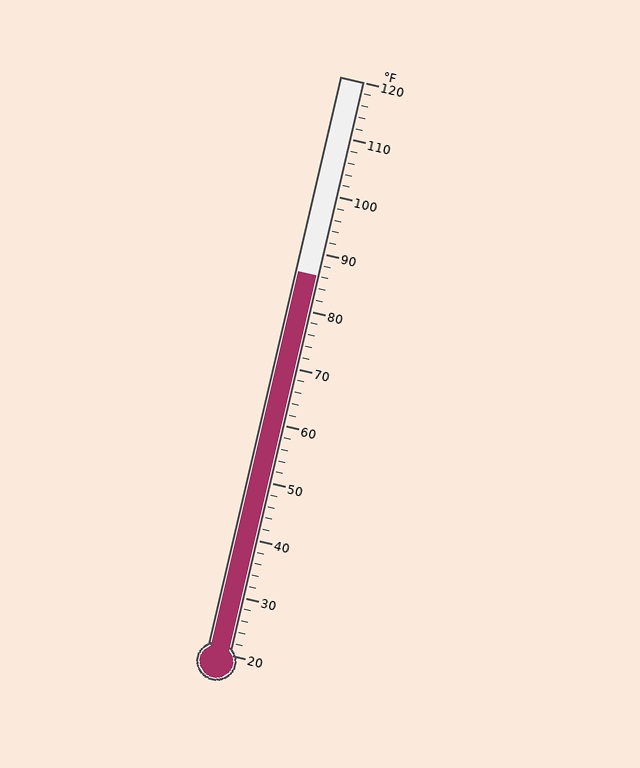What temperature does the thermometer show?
The thermometer shows approximately 86°F.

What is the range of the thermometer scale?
The thermometer scale ranges from 20°F to 120°F.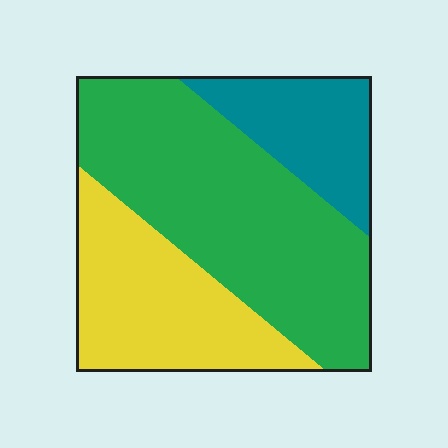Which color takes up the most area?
Green, at roughly 50%.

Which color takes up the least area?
Teal, at roughly 20%.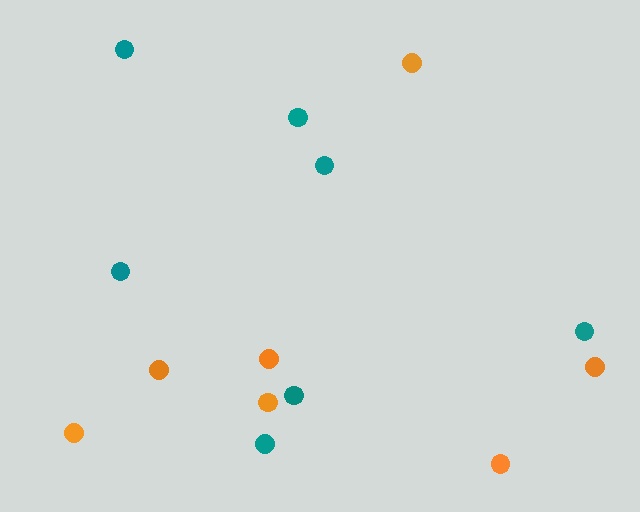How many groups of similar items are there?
There are 2 groups: one group of teal circles (7) and one group of orange circles (7).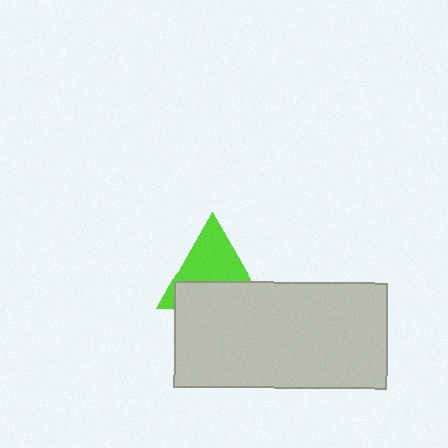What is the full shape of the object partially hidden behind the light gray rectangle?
The partially hidden object is a lime triangle.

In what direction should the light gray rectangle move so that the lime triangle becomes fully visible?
The light gray rectangle should move down. That is the shortest direction to clear the overlap and leave the lime triangle fully visible.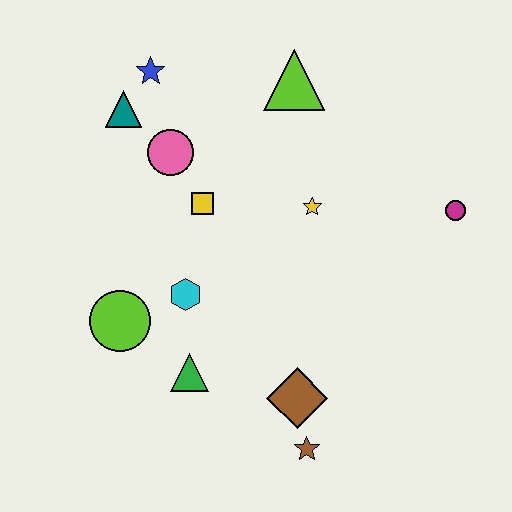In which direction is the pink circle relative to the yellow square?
The pink circle is above the yellow square.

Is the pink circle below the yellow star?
No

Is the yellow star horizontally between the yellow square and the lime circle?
No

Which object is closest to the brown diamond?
The brown star is closest to the brown diamond.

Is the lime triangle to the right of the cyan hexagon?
Yes